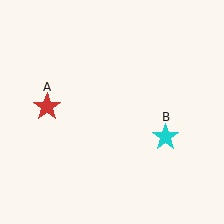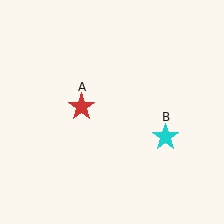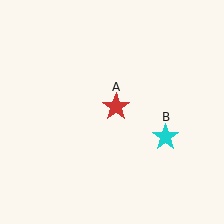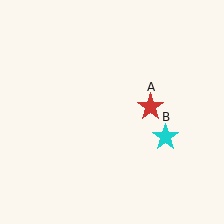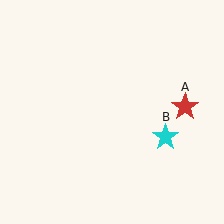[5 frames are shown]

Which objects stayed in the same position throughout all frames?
Cyan star (object B) remained stationary.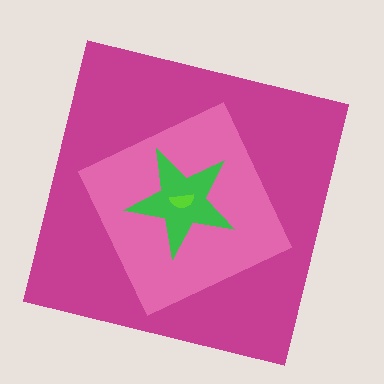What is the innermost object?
The lime semicircle.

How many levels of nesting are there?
4.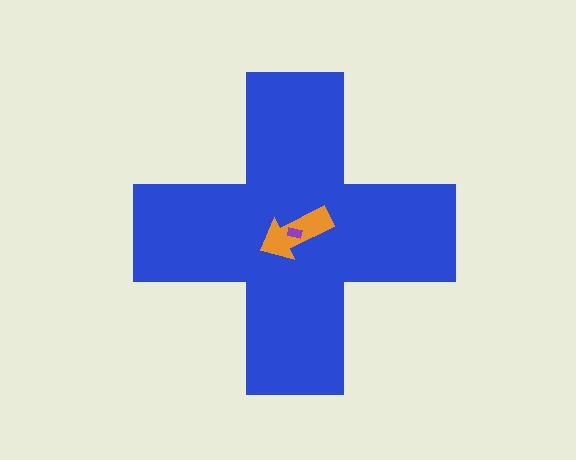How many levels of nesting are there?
3.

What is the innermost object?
The purple rectangle.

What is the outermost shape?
The blue cross.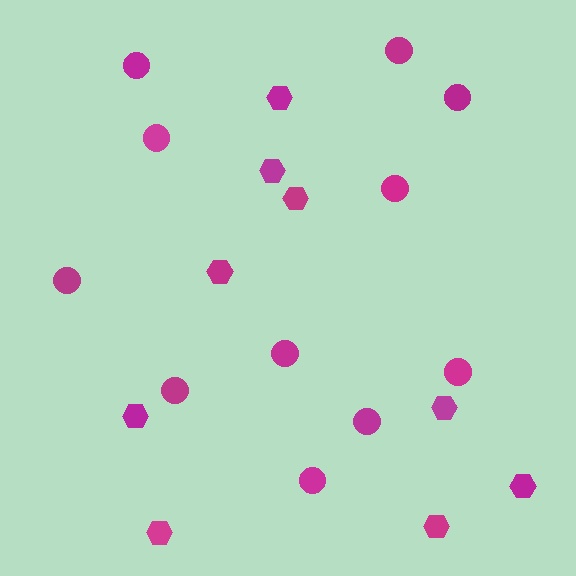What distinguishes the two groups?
There are 2 groups: one group of hexagons (9) and one group of circles (11).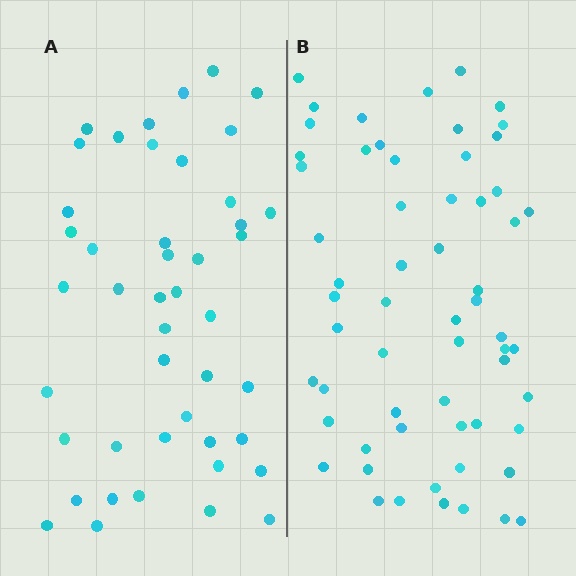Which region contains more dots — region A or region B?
Region B (the right region) has more dots.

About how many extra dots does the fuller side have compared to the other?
Region B has approximately 15 more dots than region A.